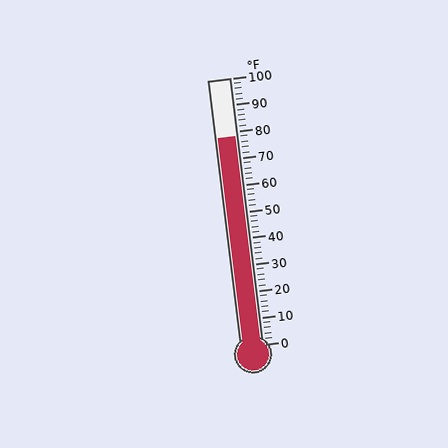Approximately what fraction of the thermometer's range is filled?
The thermometer is filled to approximately 80% of its range.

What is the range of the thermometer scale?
The thermometer scale ranges from 0°F to 100°F.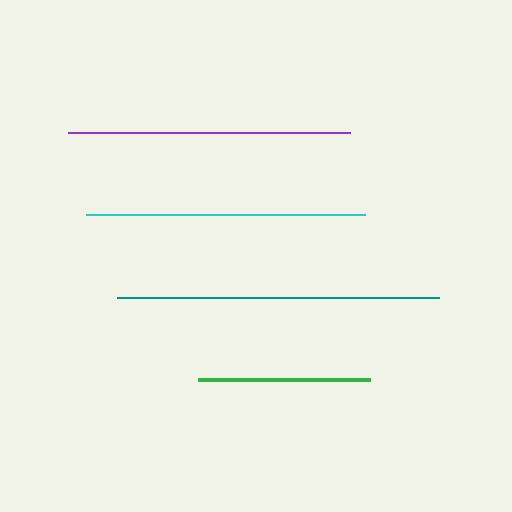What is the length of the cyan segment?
The cyan segment is approximately 279 pixels long.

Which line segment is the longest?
The teal line is the longest at approximately 322 pixels.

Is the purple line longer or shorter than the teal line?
The teal line is longer than the purple line.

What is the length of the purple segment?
The purple segment is approximately 282 pixels long.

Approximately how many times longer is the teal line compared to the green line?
The teal line is approximately 1.9 times the length of the green line.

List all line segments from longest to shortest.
From longest to shortest: teal, purple, cyan, green.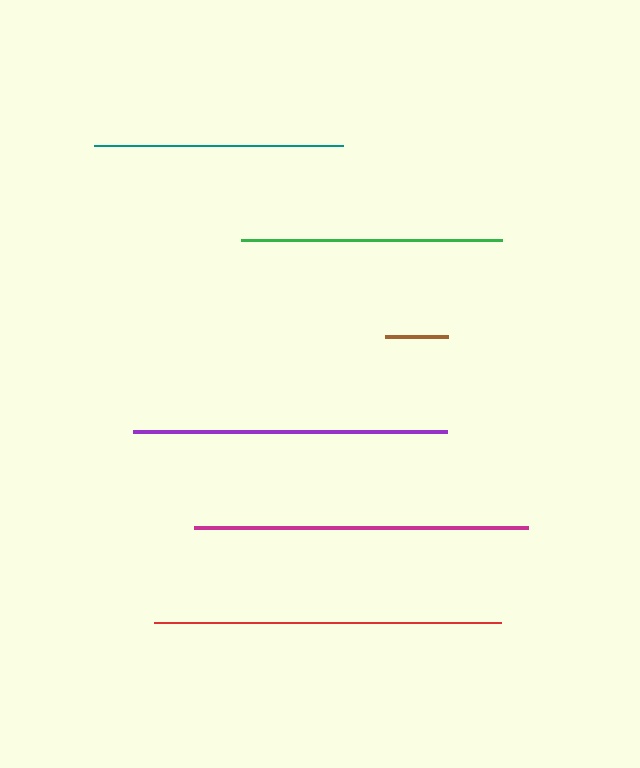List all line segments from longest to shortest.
From longest to shortest: red, magenta, purple, green, teal, brown.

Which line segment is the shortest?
The brown line is the shortest at approximately 63 pixels.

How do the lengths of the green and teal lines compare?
The green and teal lines are approximately the same length.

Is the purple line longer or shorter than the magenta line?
The magenta line is longer than the purple line.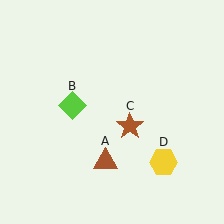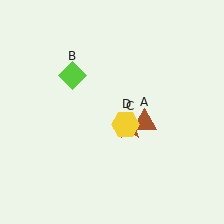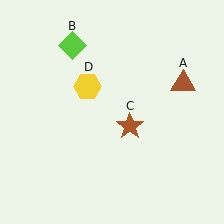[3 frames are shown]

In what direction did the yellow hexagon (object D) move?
The yellow hexagon (object D) moved up and to the left.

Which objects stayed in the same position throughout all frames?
Brown star (object C) remained stationary.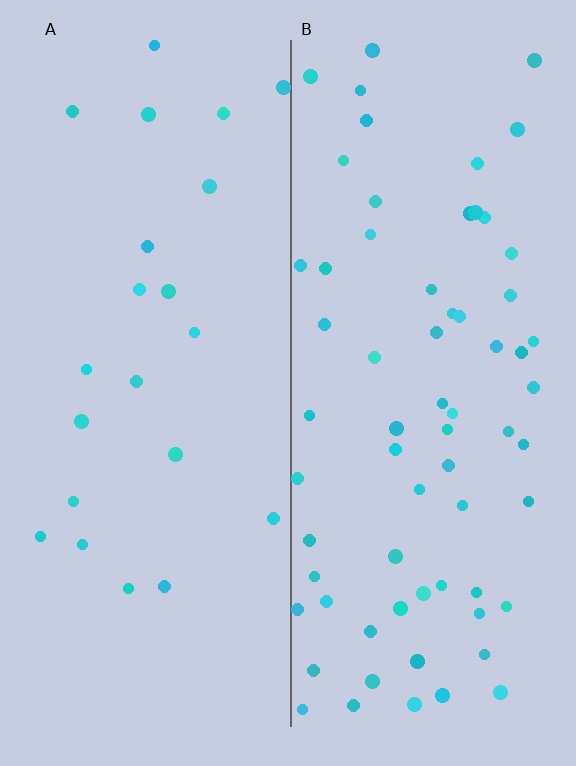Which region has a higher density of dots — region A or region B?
B (the right).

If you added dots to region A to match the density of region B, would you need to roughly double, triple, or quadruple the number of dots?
Approximately triple.